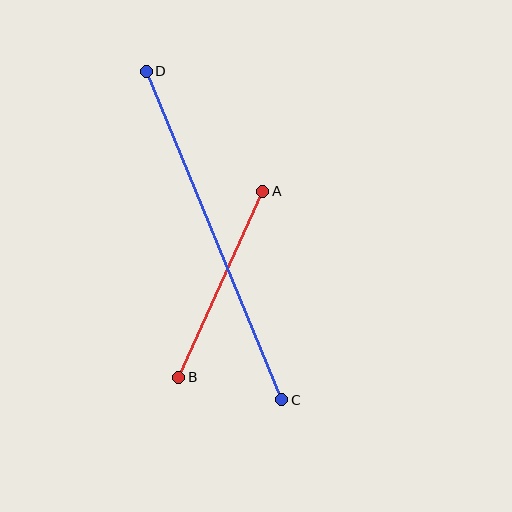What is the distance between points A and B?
The distance is approximately 204 pixels.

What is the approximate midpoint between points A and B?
The midpoint is at approximately (221, 284) pixels.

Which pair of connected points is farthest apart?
Points C and D are farthest apart.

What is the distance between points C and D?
The distance is approximately 355 pixels.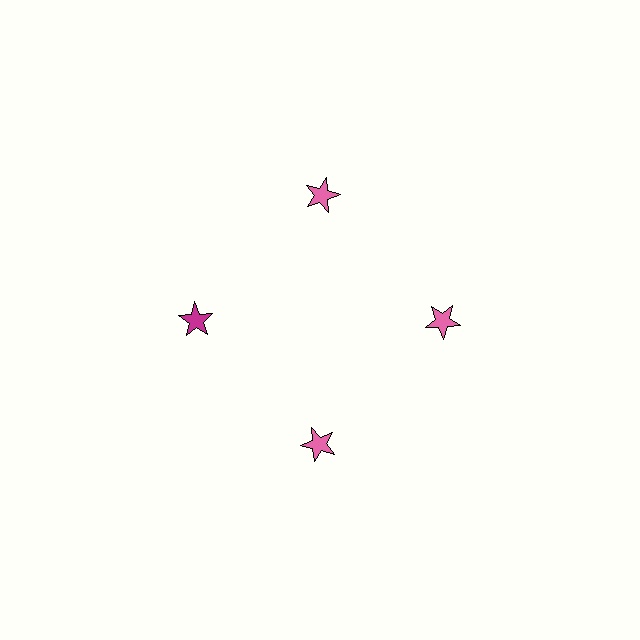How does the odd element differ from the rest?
It has a different color: magenta instead of pink.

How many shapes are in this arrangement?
There are 4 shapes arranged in a ring pattern.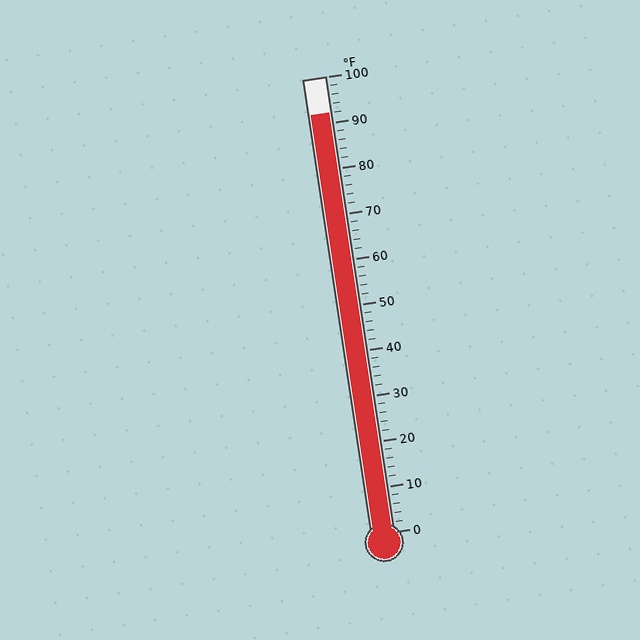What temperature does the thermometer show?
The thermometer shows approximately 92°F.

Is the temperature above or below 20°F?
The temperature is above 20°F.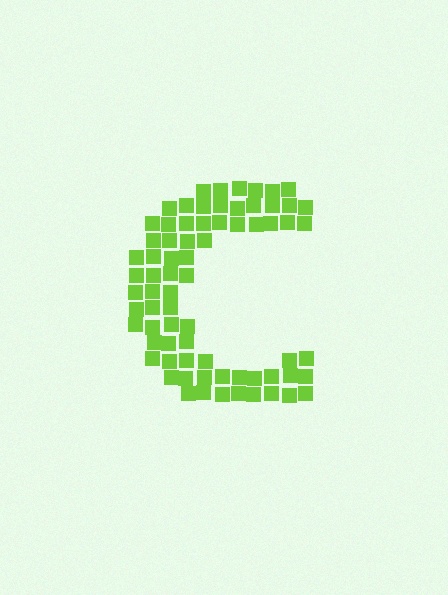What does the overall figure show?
The overall figure shows the letter C.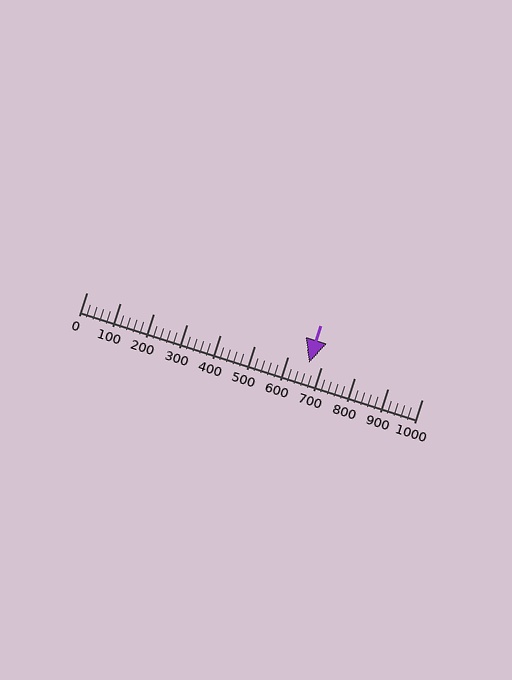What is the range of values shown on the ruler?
The ruler shows values from 0 to 1000.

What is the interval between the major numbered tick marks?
The major tick marks are spaced 100 units apart.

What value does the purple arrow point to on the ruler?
The purple arrow points to approximately 664.